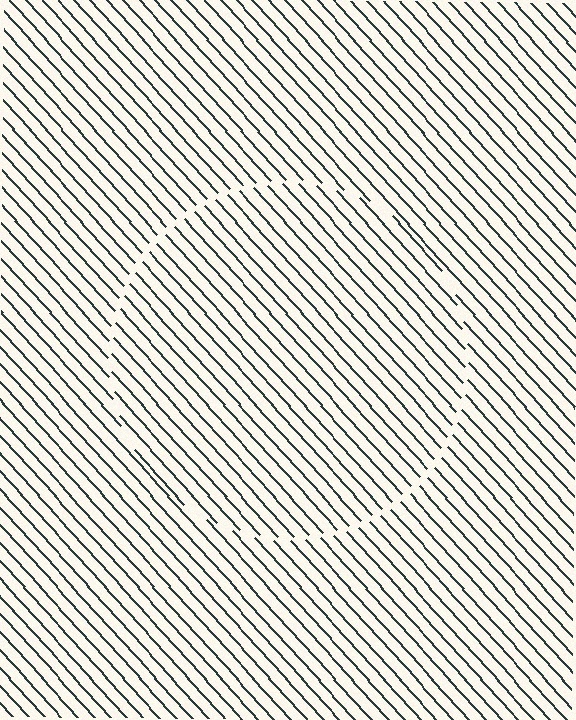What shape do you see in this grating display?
An illusory circle. The interior of the shape contains the same grating, shifted by half a period — the contour is defined by the phase discontinuity where line-ends from the inner and outer gratings abut.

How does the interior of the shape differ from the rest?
The interior of the shape contains the same grating, shifted by half a period — the contour is defined by the phase discontinuity where line-ends from the inner and outer gratings abut.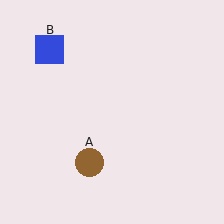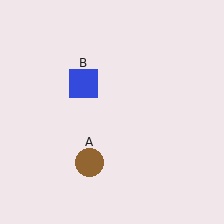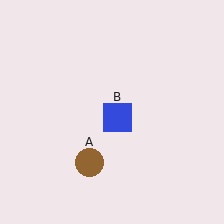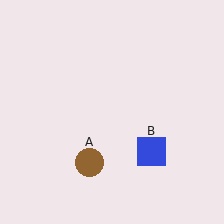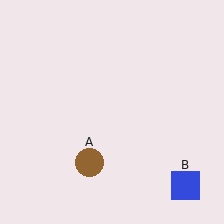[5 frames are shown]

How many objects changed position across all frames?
1 object changed position: blue square (object B).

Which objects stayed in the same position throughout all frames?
Brown circle (object A) remained stationary.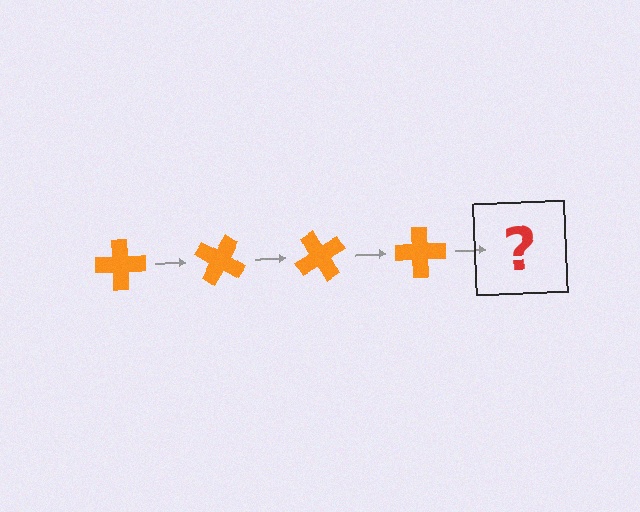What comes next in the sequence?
The next element should be an orange cross rotated 120 degrees.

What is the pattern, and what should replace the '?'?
The pattern is that the cross rotates 30 degrees each step. The '?' should be an orange cross rotated 120 degrees.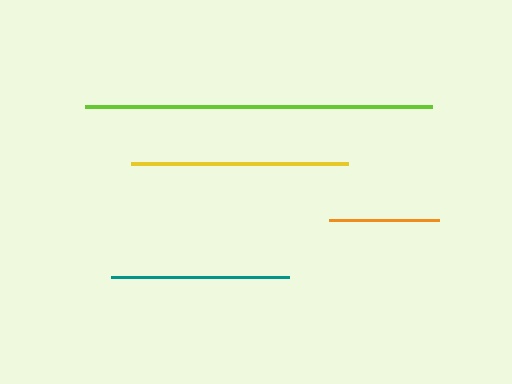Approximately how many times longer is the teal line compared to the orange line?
The teal line is approximately 1.6 times the length of the orange line.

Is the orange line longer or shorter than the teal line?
The teal line is longer than the orange line.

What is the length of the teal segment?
The teal segment is approximately 177 pixels long.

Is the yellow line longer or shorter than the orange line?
The yellow line is longer than the orange line.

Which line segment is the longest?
The lime line is the longest at approximately 347 pixels.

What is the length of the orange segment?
The orange segment is approximately 110 pixels long.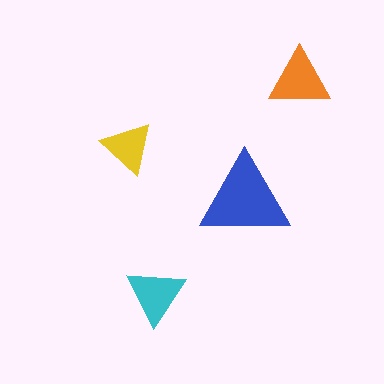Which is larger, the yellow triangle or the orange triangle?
The orange one.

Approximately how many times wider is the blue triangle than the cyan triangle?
About 1.5 times wider.